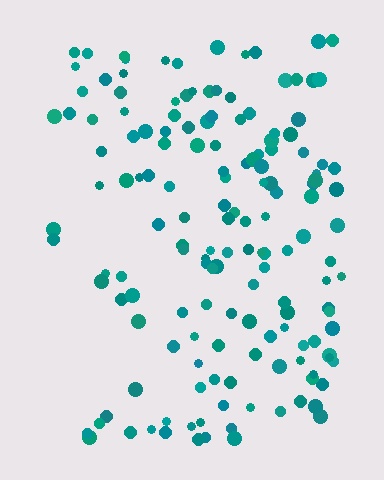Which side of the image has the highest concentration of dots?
The right.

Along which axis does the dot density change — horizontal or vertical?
Horizontal.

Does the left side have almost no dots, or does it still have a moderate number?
Still a moderate number, just noticeably fewer than the right.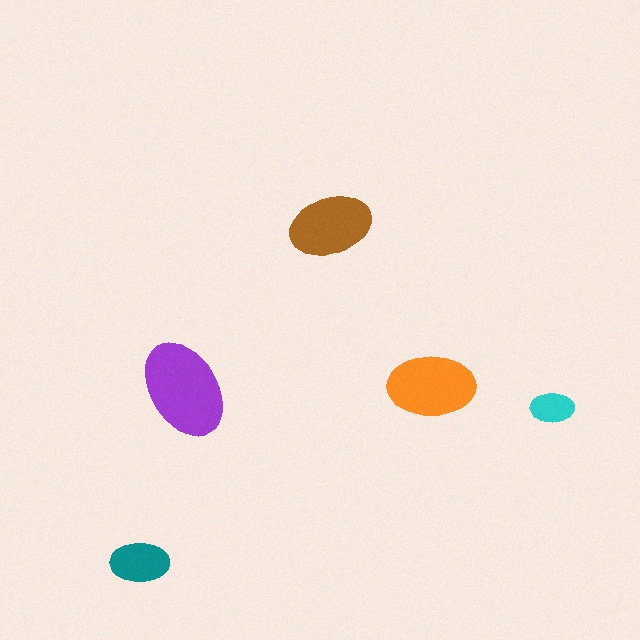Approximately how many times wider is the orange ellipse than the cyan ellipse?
About 2 times wider.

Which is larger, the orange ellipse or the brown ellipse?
The orange one.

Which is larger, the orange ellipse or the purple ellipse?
The purple one.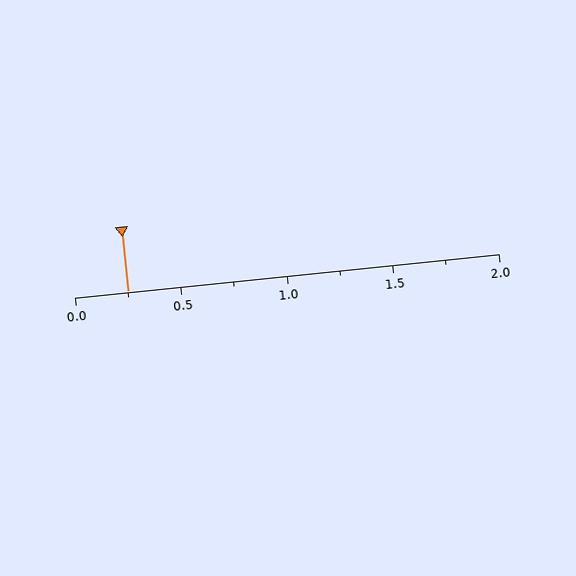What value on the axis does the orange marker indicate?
The marker indicates approximately 0.25.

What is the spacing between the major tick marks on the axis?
The major ticks are spaced 0.5 apart.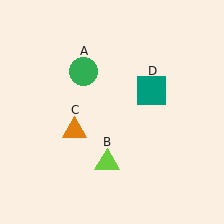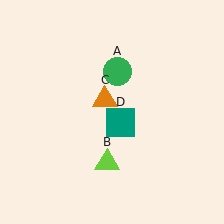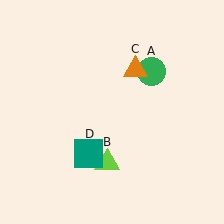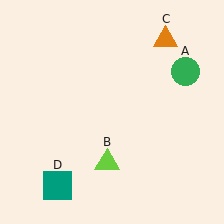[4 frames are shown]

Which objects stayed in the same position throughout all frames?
Lime triangle (object B) remained stationary.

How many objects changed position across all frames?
3 objects changed position: green circle (object A), orange triangle (object C), teal square (object D).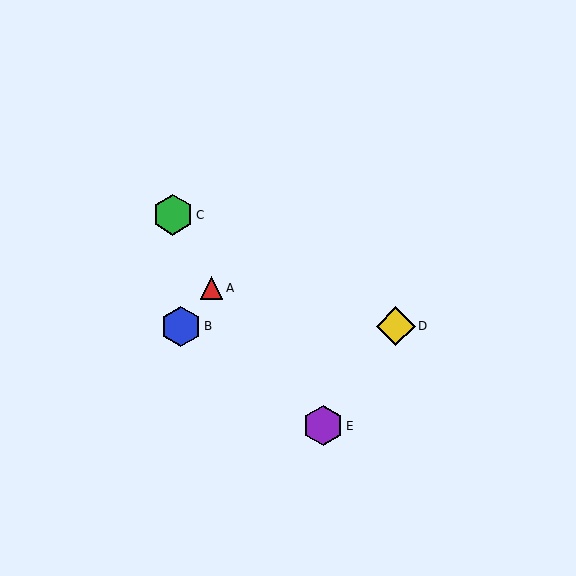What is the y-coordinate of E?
Object E is at y≈426.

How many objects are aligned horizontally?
2 objects (B, D) are aligned horizontally.